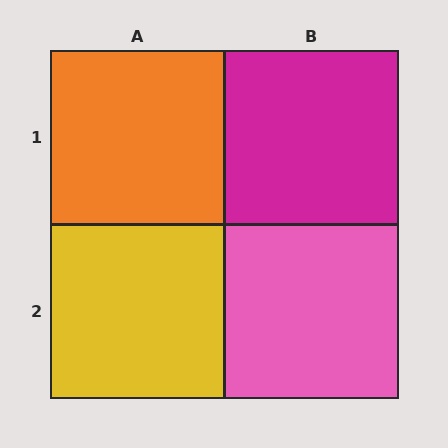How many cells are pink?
1 cell is pink.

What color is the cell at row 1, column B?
Magenta.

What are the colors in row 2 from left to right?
Yellow, pink.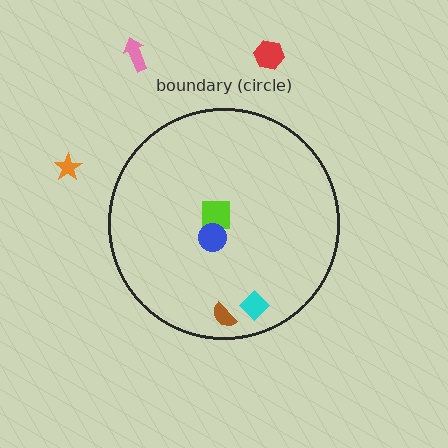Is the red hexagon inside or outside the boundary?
Outside.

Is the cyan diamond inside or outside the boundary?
Inside.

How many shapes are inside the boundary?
4 inside, 3 outside.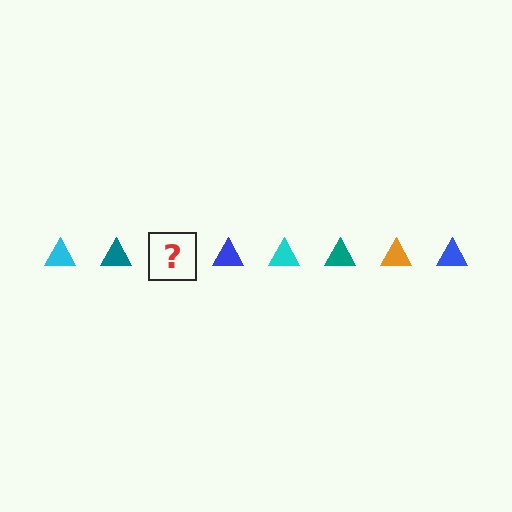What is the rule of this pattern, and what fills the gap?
The rule is that the pattern cycles through cyan, teal, orange, blue triangles. The gap should be filled with an orange triangle.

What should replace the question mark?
The question mark should be replaced with an orange triangle.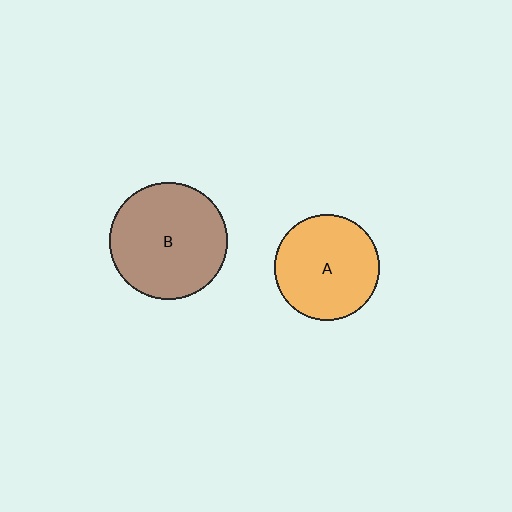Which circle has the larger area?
Circle B (brown).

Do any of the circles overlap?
No, none of the circles overlap.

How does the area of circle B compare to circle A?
Approximately 1.2 times.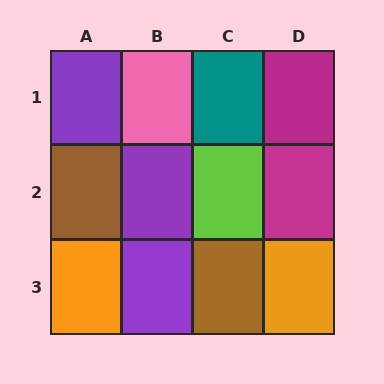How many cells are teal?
1 cell is teal.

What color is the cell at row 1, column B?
Pink.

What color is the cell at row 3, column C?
Brown.